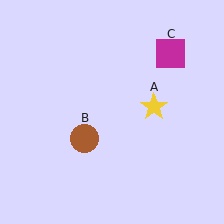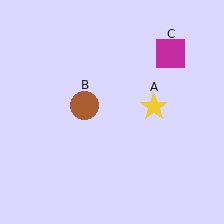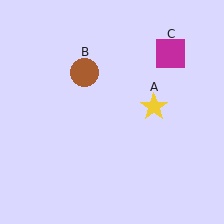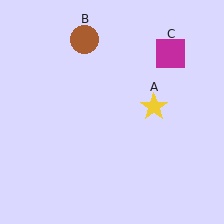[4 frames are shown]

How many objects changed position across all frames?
1 object changed position: brown circle (object B).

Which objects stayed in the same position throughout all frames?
Yellow star (object A) and magenta square (object C) remained stationary.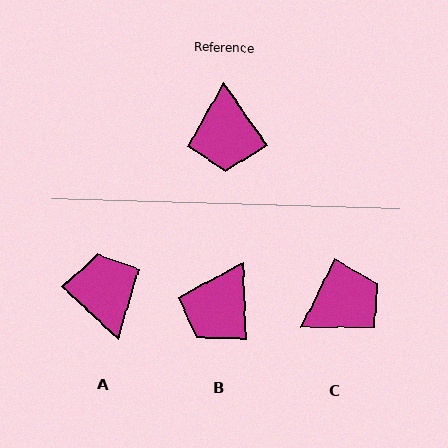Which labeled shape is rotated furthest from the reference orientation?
A, about 167 degrees away.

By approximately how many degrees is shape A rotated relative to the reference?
Approximately 167 degrees clockwise.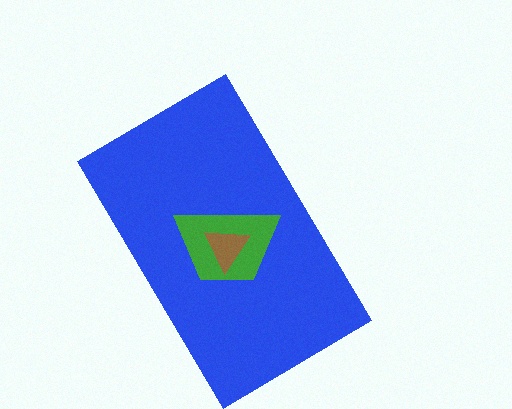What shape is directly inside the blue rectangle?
The green trapezoid.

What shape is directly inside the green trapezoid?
The brown triangle.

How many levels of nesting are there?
3.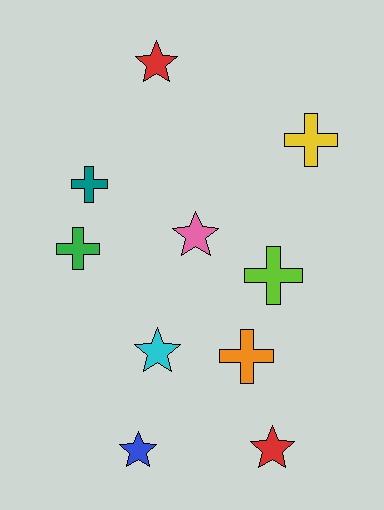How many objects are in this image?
There are 10 objects.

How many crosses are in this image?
There are 5 crosses.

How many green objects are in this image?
There is 1 green object.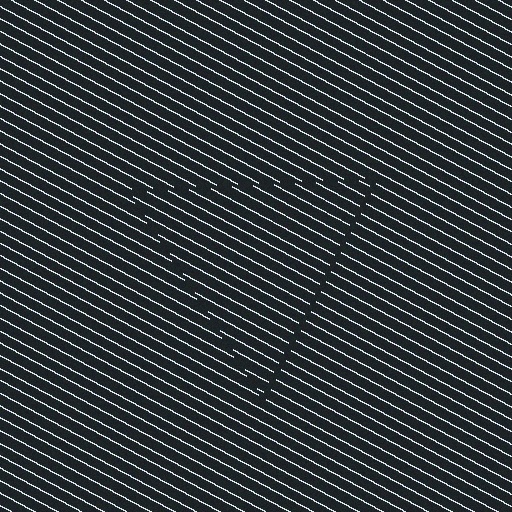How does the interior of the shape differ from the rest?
The interior of the shape contains the same grating, shifted by half a period — the contour is defined by the phase discontinuity where line-ends from the inner and outer gratings abut.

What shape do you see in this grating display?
An illusory triangle. The interior of the shape contains the same grating, shifted by half a period — the contour is defined by the phase discontinuity where line-ends from the inner and outer gratings abut.